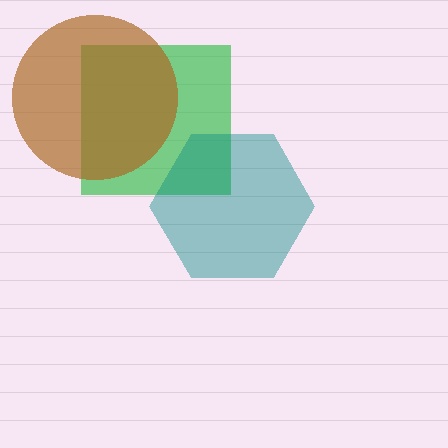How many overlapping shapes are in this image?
There are 3 overlapping shapes in the image.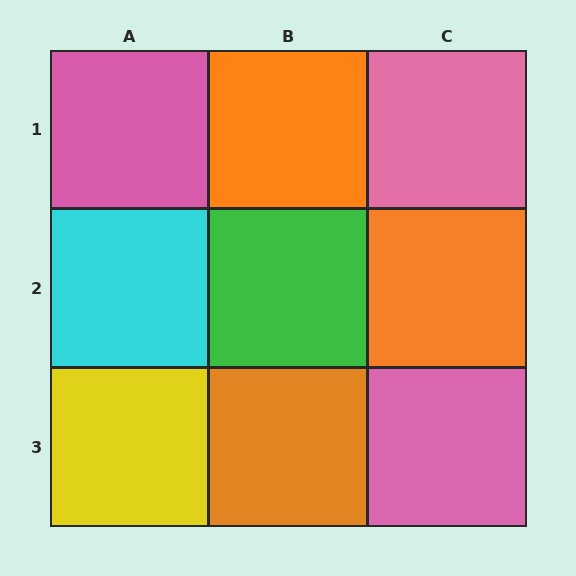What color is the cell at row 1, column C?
Pink.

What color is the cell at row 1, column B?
Orange.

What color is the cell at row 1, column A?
Pink.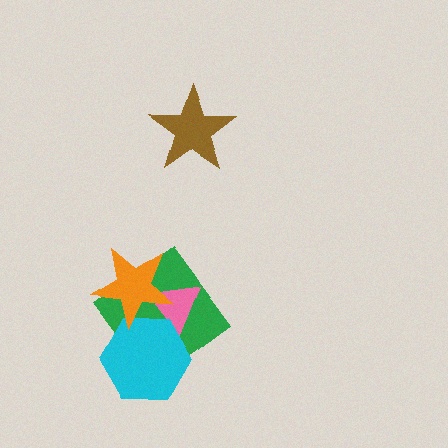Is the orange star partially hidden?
No, no other shape covers it.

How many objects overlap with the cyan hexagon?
3 objects overlap with the cyan hexagon.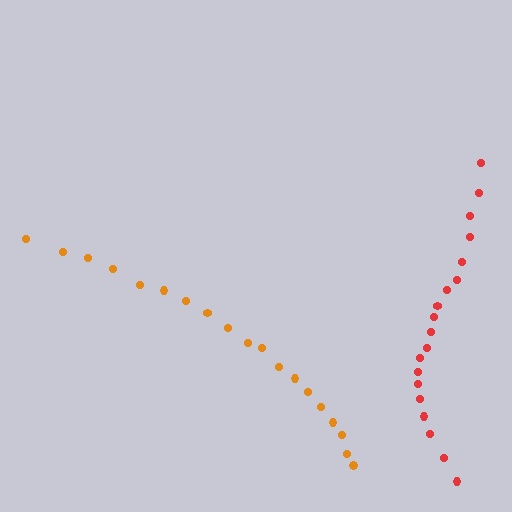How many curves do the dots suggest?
There are 2 distinct paths.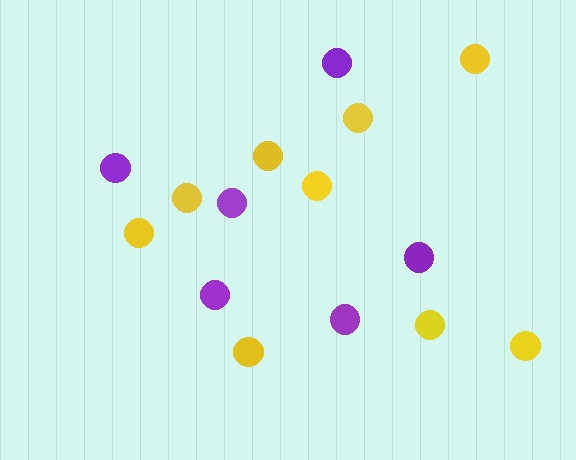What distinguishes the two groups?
There are 2 groups: one group of yellow circles (9) and one group of purple circles (6).